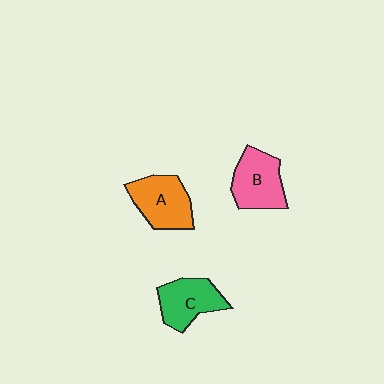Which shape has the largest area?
Shape A (orange).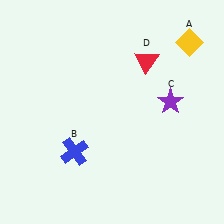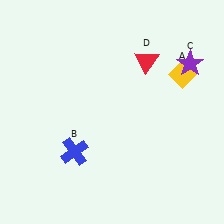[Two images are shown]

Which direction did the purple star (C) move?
The purple star (C) moved up.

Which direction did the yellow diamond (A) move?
The yellow diamond (A) moved down.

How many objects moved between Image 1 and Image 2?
2 objects moved between the two images.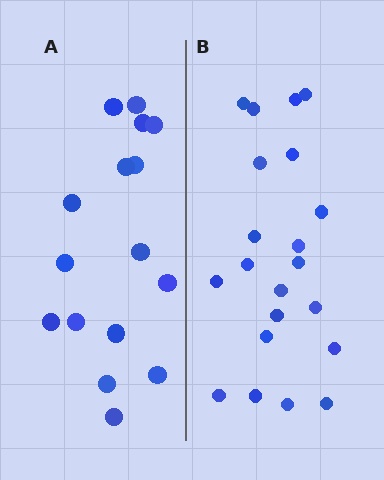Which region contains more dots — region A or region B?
Region B (the right region) has more dots.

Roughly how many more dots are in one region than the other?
Region B has about 5 more dots than region A.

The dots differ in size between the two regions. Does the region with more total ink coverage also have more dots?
No. Region A has more total ink coverage because its dots are larger, but region B actually contains more individual dots. Total area can be misleading — the number of items is what matters here.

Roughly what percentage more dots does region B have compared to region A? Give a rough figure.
About 30% more.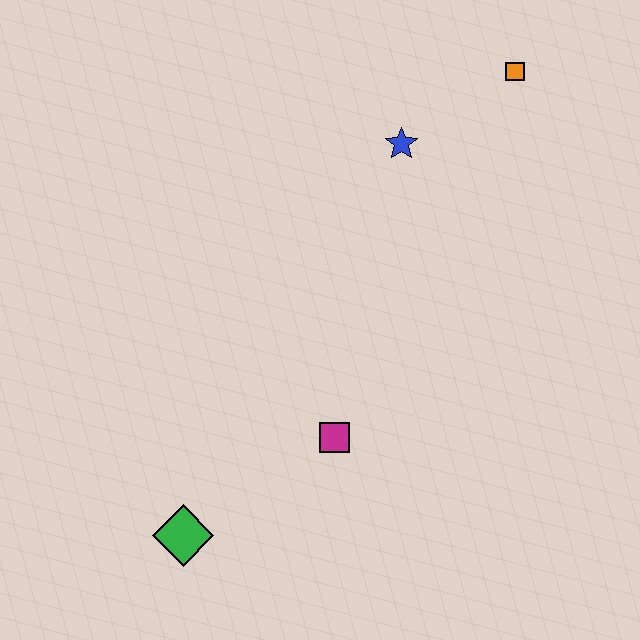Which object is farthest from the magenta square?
The orange square is farthest from the magenta square.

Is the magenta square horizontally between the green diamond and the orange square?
Yes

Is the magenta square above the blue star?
No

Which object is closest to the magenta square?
The green diamond is closest to the magenta square.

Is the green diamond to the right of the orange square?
No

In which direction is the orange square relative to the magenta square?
The orange square is above the magenta square.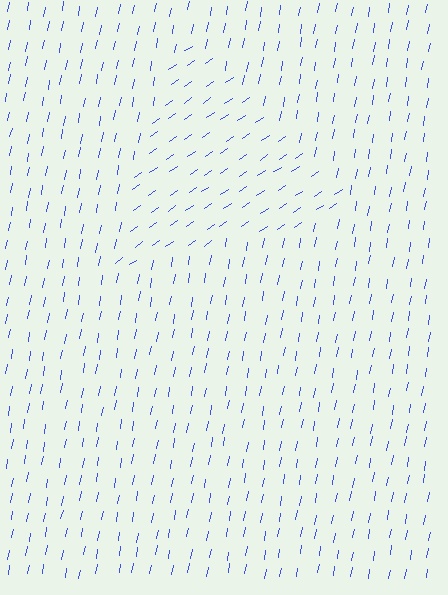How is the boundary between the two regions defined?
The boundary is defined purely by a change in line orientation (approximately 45 degrees difference). All lines are the same color and thickness.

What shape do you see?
I see a triangle.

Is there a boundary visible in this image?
Yes, there is a texture boundary formed by a change in line orientation.